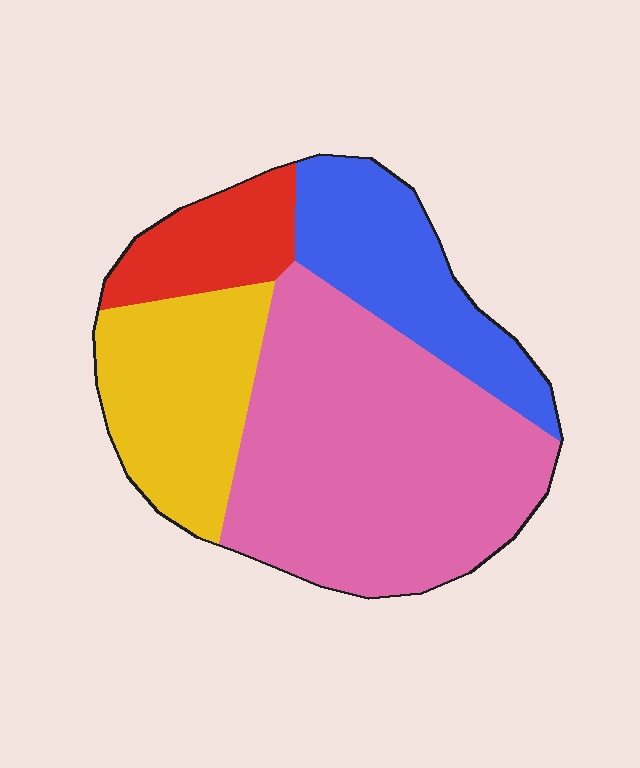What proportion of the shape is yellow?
Yellow takes up about one fifth (1/5) of the shape.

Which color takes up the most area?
Pink, at roughly 50%.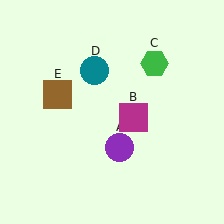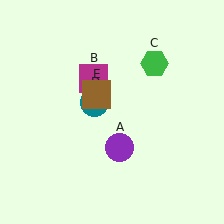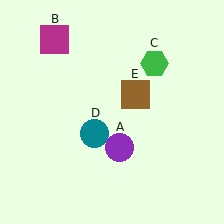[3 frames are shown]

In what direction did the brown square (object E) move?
The brown square (object E) moved right.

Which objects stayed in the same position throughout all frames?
Purple circle (object A) and green hexagon (object C) remained stationary.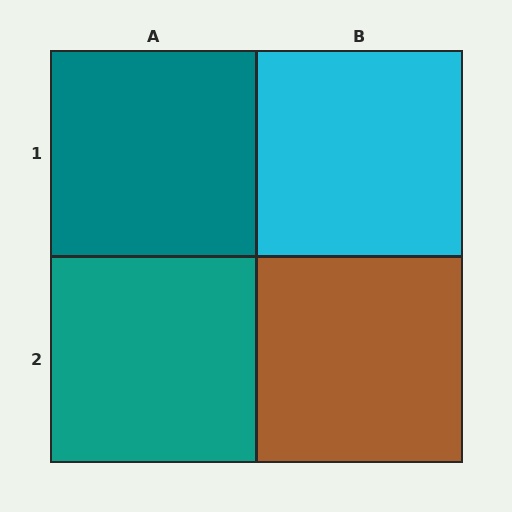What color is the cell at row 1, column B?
Cyan.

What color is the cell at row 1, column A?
Teal.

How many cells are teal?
2 cells are teal.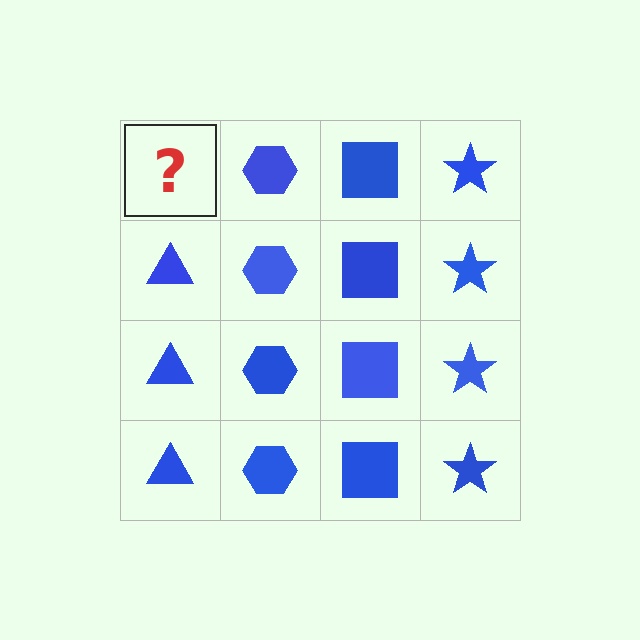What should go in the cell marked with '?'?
The missing cell should contain a blue triangle.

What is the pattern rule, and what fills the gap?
The rule is that each column has a consistent shape. The gap should be filled with a blue triangle.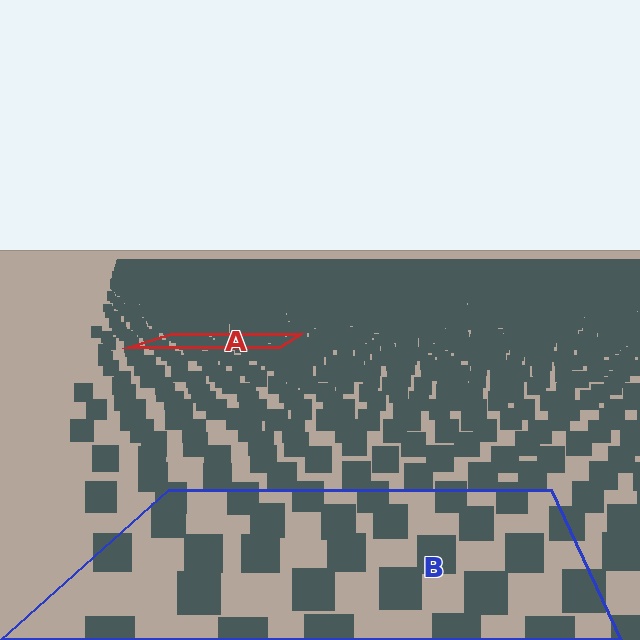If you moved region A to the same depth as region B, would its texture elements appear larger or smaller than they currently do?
They would appear larger. At a closer depth, the same texture elements are projected at a bigger on-screen size.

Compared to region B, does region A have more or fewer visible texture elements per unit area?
Region A has more texture elements per unit area — they are packed more densely because it is farther away.